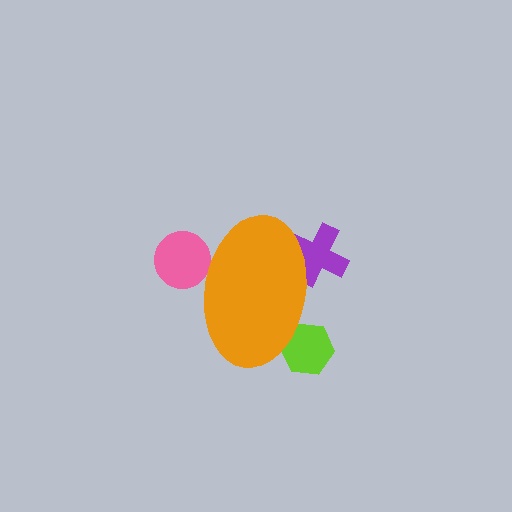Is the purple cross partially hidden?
Yes, the purple cross is partially hidden behind the orange ellipse.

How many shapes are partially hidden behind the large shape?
3 shapes are partially hidden.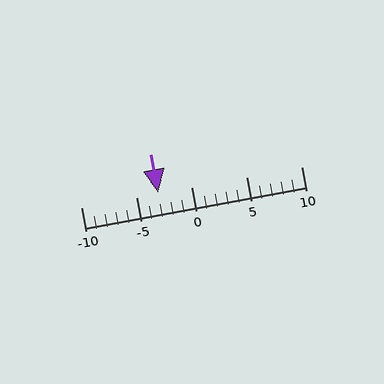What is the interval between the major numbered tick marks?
The major tick marks are spaced 5 units apart.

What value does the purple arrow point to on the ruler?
The purple arrow points to approximately -3.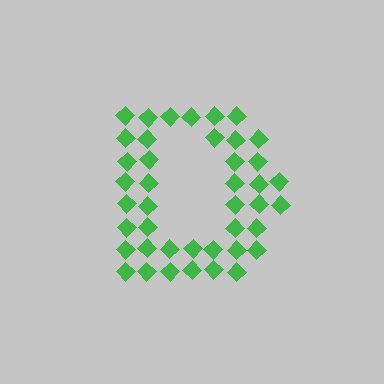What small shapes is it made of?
It is made of small diamonds.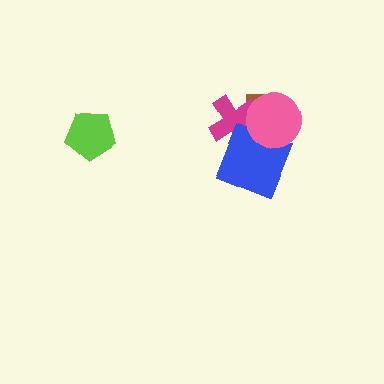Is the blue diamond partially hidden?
Yes, it is partially covered by another shape.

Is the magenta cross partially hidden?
Yes, it is partially covered by another shape.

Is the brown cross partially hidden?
Yes, it is partially covered by another shape.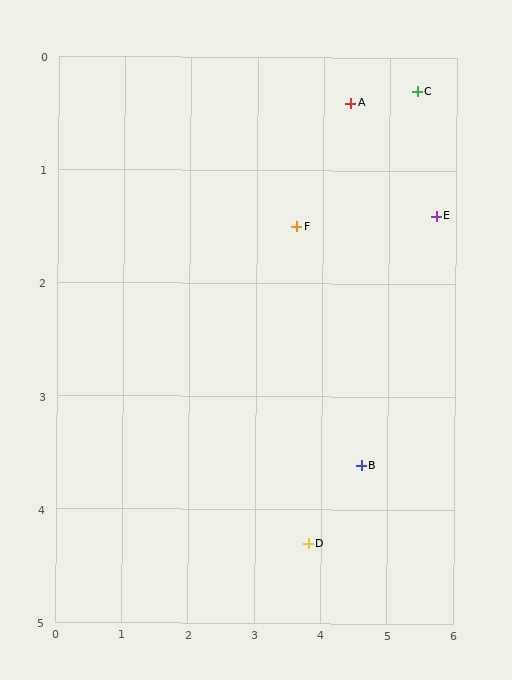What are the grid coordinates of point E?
Point E is at approximately (5.7, 1.4).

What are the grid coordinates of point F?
Point F is at approximately (3.6, 1.5).